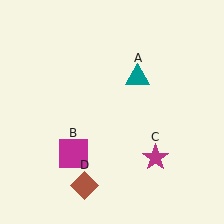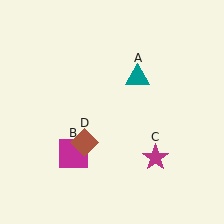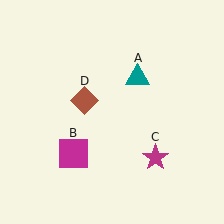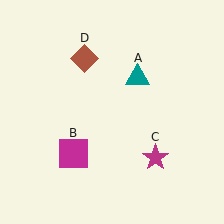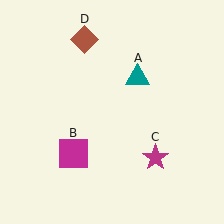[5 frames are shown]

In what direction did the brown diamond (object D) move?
The brown diamond (object D) moved up.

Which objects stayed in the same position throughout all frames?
Teal triangle (object A) and magenta square (object B) and magenta star (object C) remained stationary.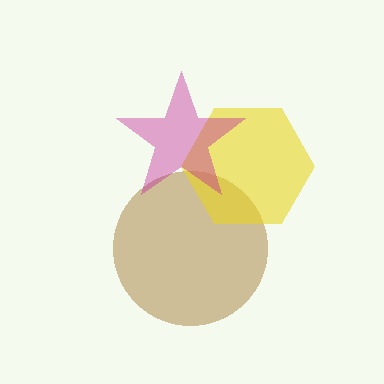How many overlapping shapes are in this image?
There are 3 overlapping shapes in the image.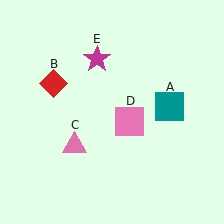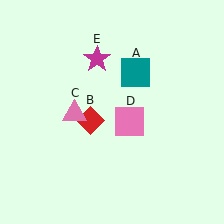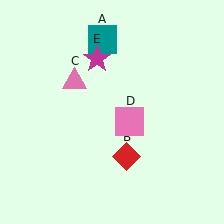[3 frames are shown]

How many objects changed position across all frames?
3 objects changed position: teal square (object A), red diamond (object B), pink triangle (object C).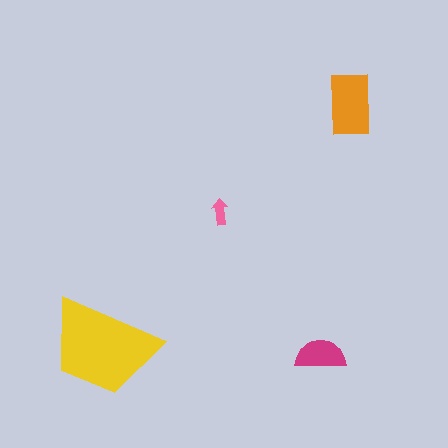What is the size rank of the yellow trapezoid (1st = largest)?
1st.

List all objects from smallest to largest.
The pink arrow, the magenta semicircle, the orange rectangle, the yellow trapezoid.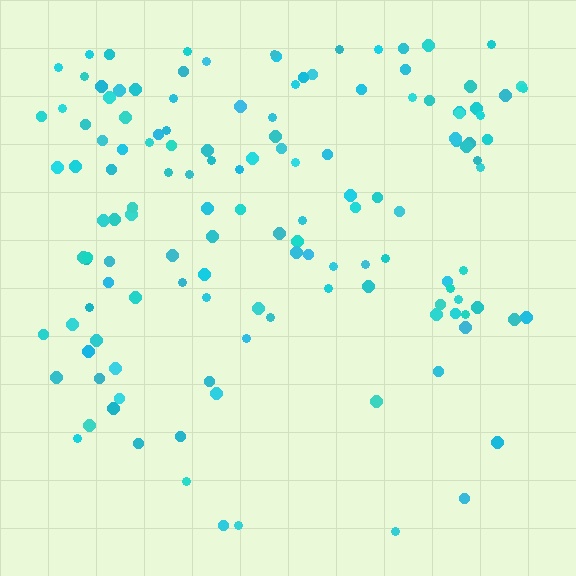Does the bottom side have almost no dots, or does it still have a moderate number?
Still a moderate number, just noticeably fewer than the top.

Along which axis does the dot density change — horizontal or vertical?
Vertical.